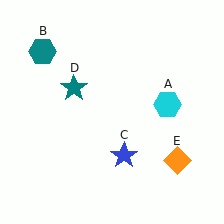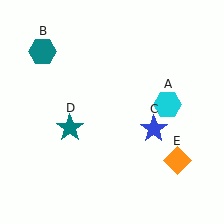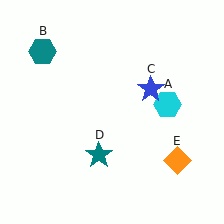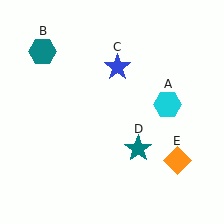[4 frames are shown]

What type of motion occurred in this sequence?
The blue star (object C), teal star (object D) rotated counterclockwise around the center of the scene.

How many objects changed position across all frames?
2 objects changed position: blue star (object C), teal star (object D).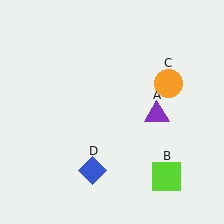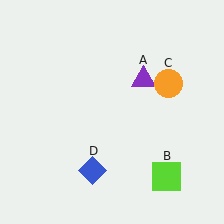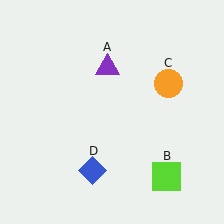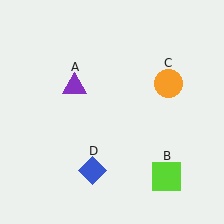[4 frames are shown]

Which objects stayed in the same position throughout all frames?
Lime square (object B) and orange circle (object C) and blue diamond (object D) remained stationary.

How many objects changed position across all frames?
1 object changed position: purple triangle (object A).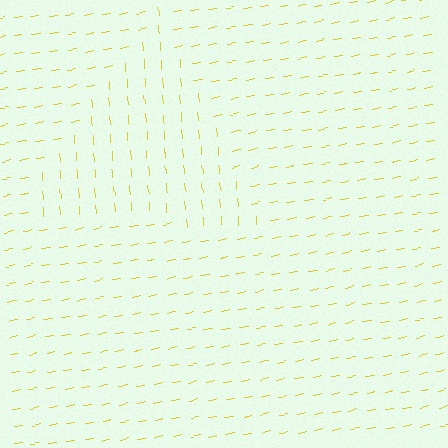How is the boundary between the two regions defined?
The boundary is defined purely by a change in line orientation (approximately 83 degrees difference). All lines are the same color and thickness.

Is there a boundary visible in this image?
Yes, there is a texture boundary formed by a change in line orientation.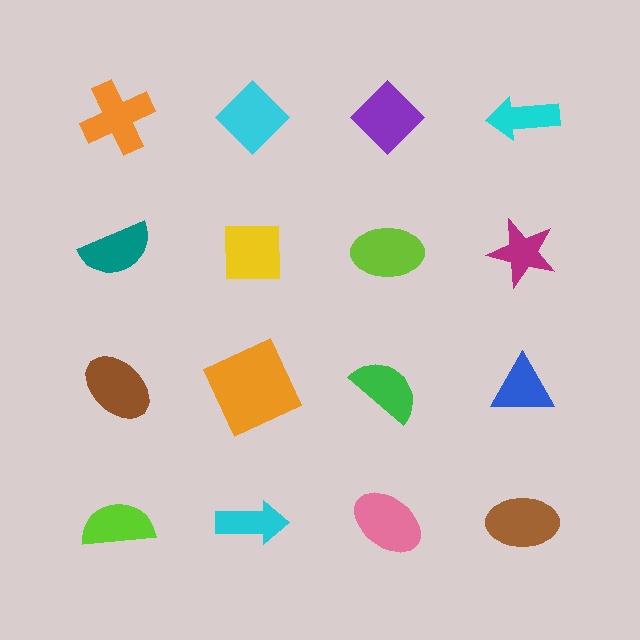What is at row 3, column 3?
A green semicircle.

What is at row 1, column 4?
A cyan arrow.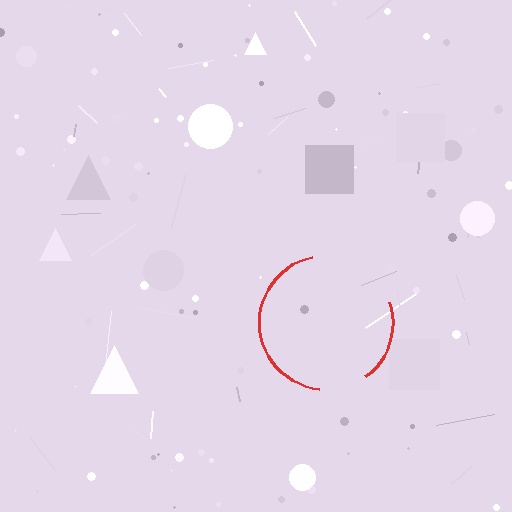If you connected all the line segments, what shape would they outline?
They would outline a circle.